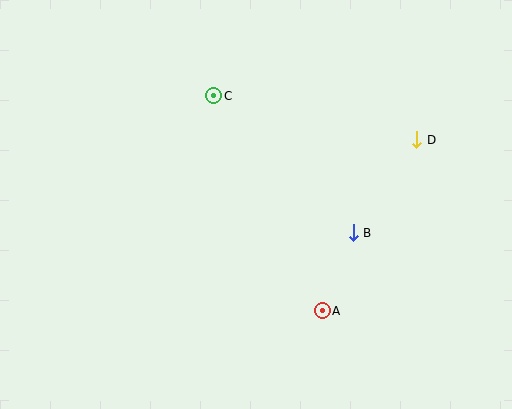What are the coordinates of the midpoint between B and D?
The midpoint between B and D is at (385, 186).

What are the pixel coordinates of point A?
Point A is at (322, 311).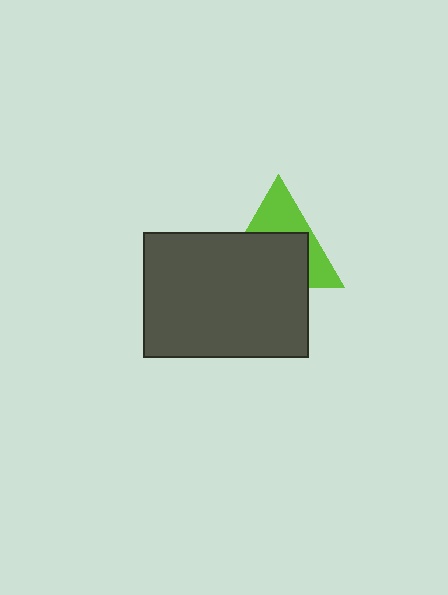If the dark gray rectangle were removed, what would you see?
You would see the complete lime triangle.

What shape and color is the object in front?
The object in front is a dark gray rectangle.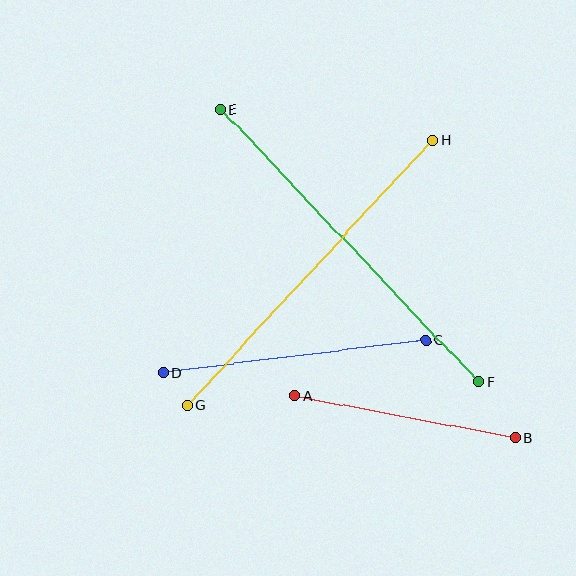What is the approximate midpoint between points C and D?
The midpoint is at approximately (294, 356) pixels.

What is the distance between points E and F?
The distance is approximately 375 pixels.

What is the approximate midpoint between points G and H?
The midpoint is at approximately (310, 273) pixels.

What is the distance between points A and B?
The distance is approximately 225 pixels.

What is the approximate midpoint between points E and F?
The midpoint is at approximately (350, 246) pixels.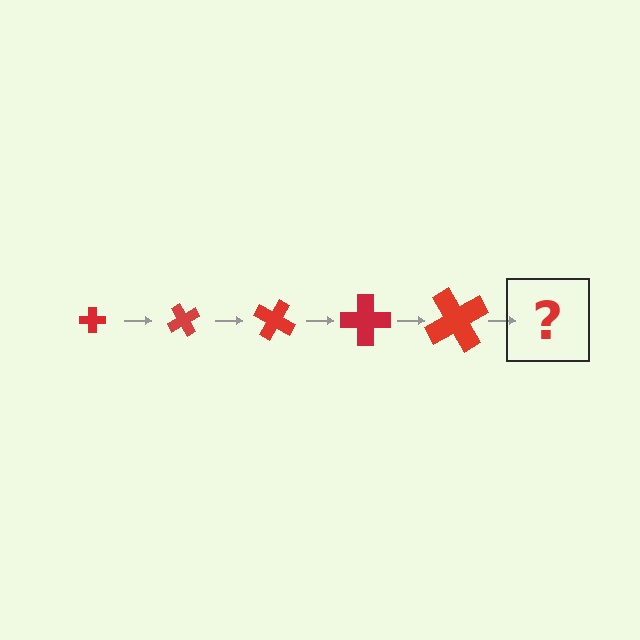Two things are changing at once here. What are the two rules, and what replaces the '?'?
The two rules are that the cross grows larger each step and it rotates 60 degrees each step. The '?' should be a cross, larger than the previous one and rotated 300 degrees from the start.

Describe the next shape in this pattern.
It should be a cross, larger than the previous one and rotated 300 degrees from the start.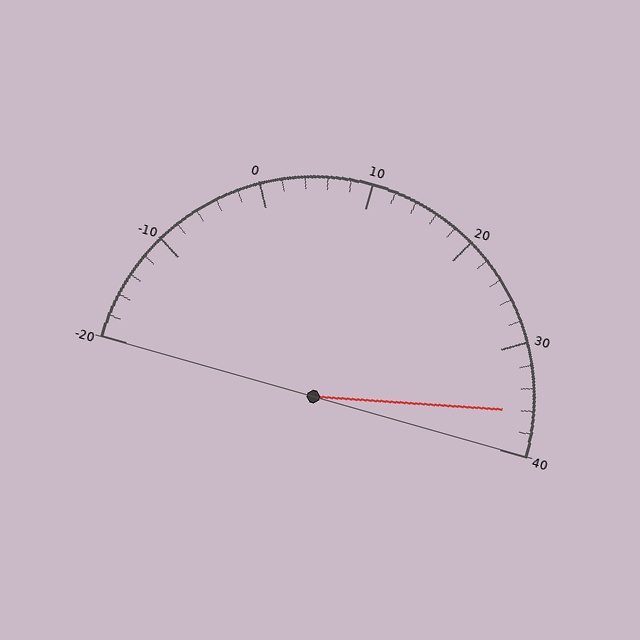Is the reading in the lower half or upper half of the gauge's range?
The reading is in the upper half of the range (-20 to 40).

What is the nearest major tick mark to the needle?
The nearest major tick mark is 40.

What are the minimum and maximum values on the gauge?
The gauge ranges from -20 to 40.